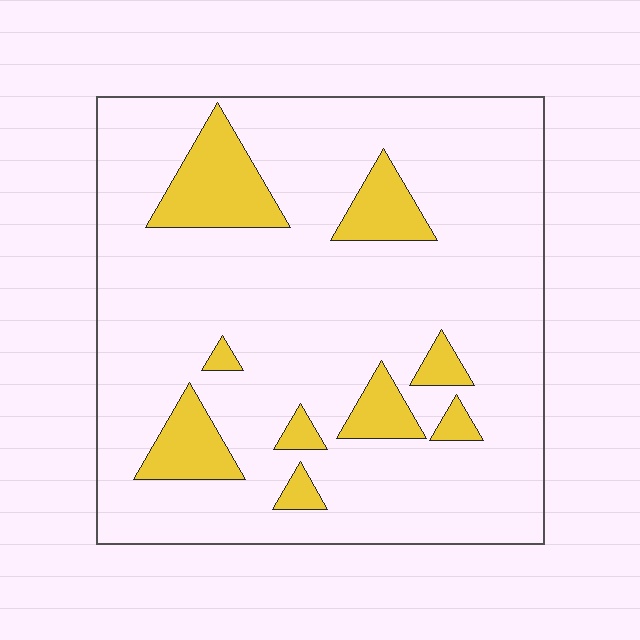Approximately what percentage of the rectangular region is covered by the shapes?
Approximately 15%.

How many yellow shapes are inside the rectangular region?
9.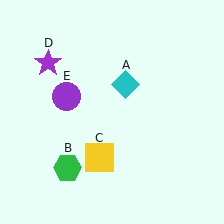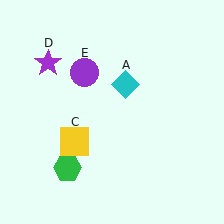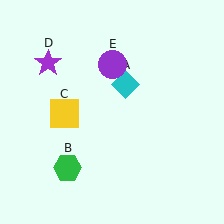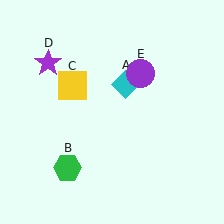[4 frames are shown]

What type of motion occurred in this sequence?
The yellow square (object C), purple circle (object E) rotated clockwise around the center of the scene.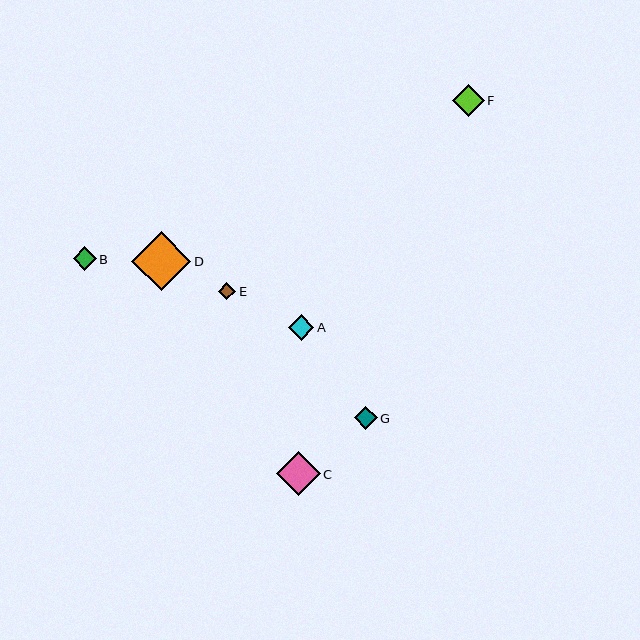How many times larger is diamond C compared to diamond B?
Diamond C is approximately 1.9 times the size of diamond B.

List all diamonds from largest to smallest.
From largest to smallest: D, C, F, A, B, G, E.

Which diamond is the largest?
Diamond D is the largest with a size of approximately 59 pixels.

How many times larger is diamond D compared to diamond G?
Diamond D is approximately 2.6 times the size of diamond G.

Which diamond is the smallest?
Diamond E is the smallest with a size of approximately 17 pixels.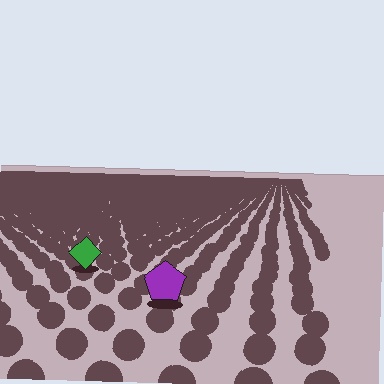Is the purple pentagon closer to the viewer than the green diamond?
Yes. The purple pentagon is closer — you can tell from the texture gradient: the ground texture is coarser near it.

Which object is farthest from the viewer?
The green diamond is farthest from the viewer. It appears smaller and the ground texture around it is denser.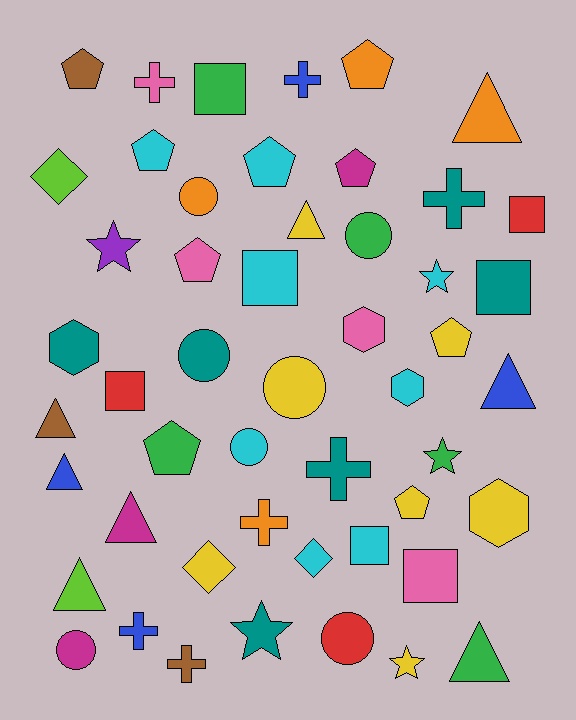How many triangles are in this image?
There are 8 triangles.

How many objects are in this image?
There are 50 objects.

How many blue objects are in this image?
There are 4 blue objects.